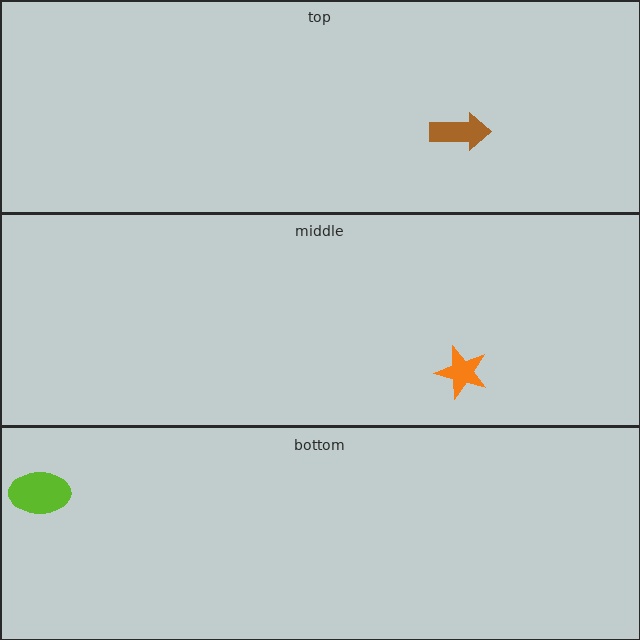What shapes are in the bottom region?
The lime ellipse.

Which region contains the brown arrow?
The top region.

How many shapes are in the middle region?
1.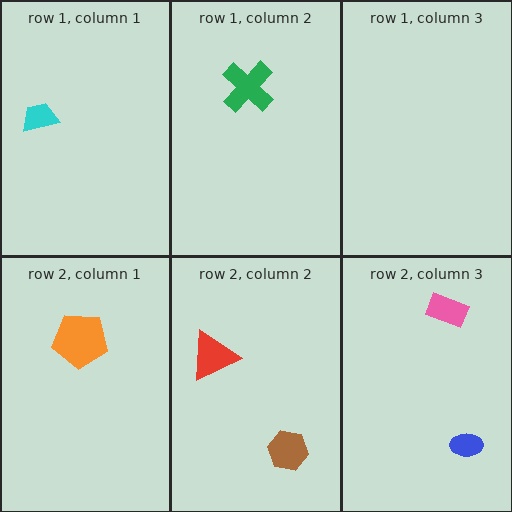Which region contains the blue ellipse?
The row 2, column 3 region.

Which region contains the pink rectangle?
The row 2, column 3 region.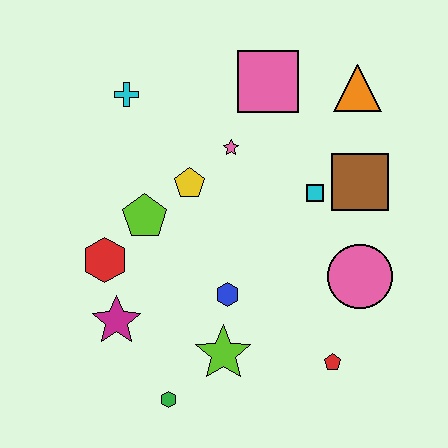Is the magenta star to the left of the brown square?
Yes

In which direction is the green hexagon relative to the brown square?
The green hexagon is below the brown square.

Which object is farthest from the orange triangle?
The green hexagon is farthest from the orange triangle.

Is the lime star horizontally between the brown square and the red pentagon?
No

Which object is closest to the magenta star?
The red hexagon is closest to the magenta star.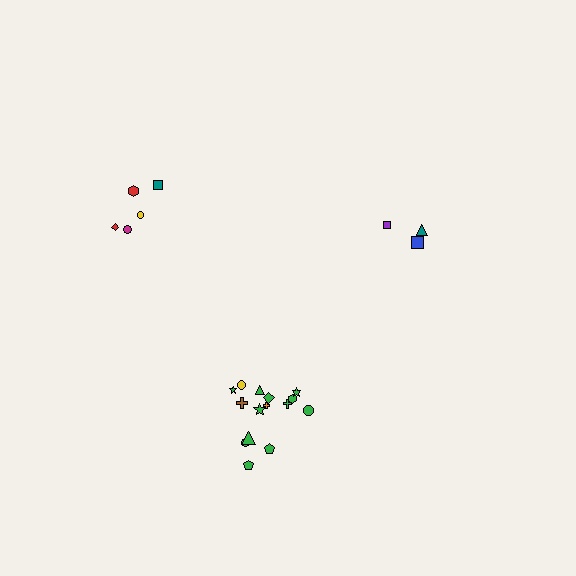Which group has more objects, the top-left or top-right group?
The top-left group.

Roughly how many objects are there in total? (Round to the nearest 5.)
Roughly 25 objects in total.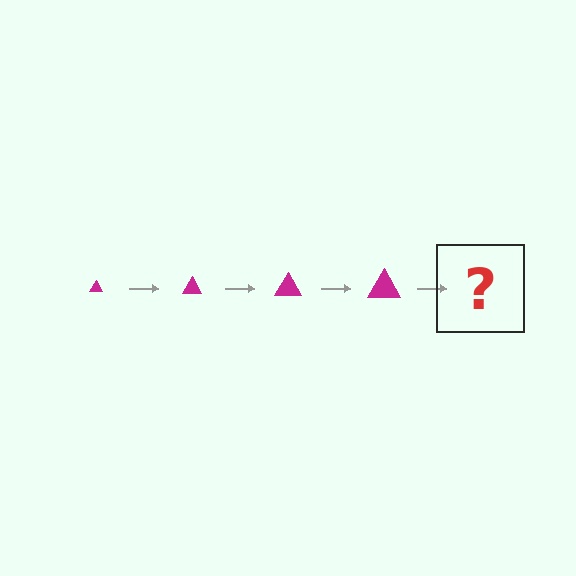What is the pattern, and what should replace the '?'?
The pattern is that the triangle gets progressively larger each step. The '?' should be a magenta triangle, larger than the previous one.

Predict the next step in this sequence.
The next step is a magenta triangle, larger than the previous one.